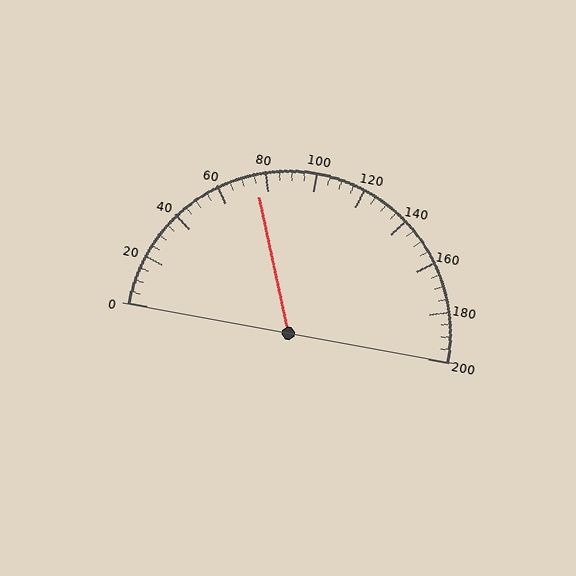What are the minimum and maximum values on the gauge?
The gauge ranges from 0 to 200.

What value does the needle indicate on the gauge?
The needle indicates approximately 75.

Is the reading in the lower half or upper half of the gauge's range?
The reading is in the lower half of the range (0 to 200).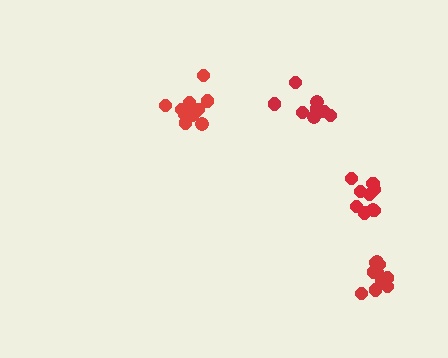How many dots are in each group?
Group 1: 11 dots, Group 2: 9 dots, Group 3: 8 dots, Group 4: 11 dots (39 total).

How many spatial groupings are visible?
There are 4 spatial groupings.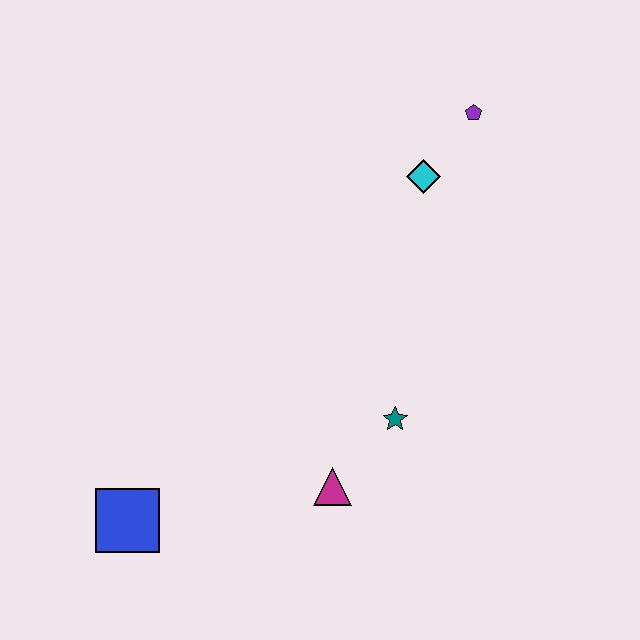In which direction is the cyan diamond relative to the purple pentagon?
The cyan diamond is below the purple pentagon.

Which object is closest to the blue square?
The magenta triangle is closest to the blue square.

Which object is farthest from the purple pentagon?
The blue square is farthest from the purple pentagon.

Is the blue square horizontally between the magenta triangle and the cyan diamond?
No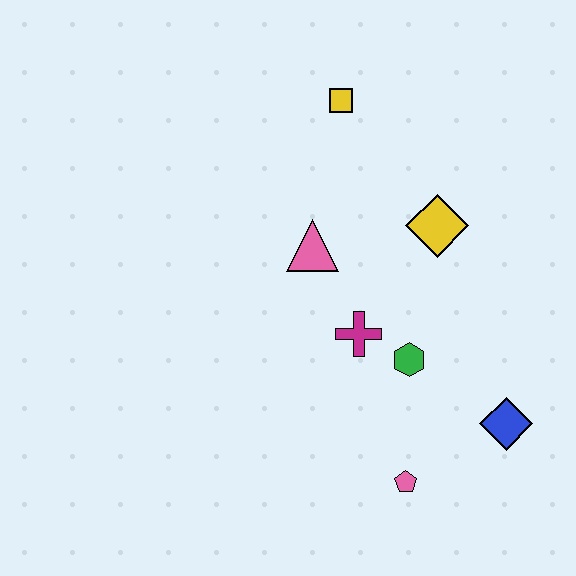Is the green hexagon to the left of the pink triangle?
No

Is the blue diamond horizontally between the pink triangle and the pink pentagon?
No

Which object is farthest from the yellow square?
The pink pentagon is farthest from the yellow square.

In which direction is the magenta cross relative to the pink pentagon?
The magenta cross is above the pink pentagon.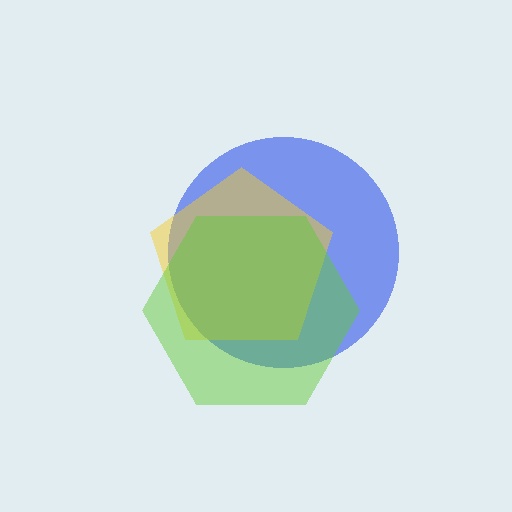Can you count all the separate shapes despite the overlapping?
Yes, there are 3 separate shapes.